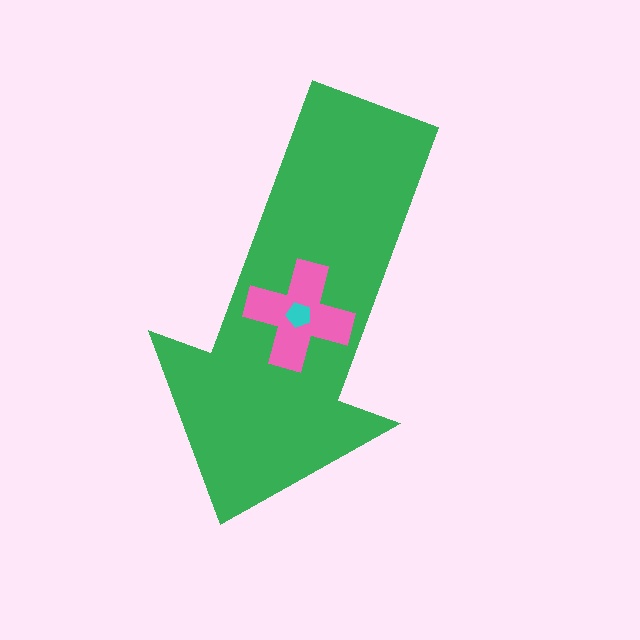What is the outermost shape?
The green arrow.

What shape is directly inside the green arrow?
The pink cross.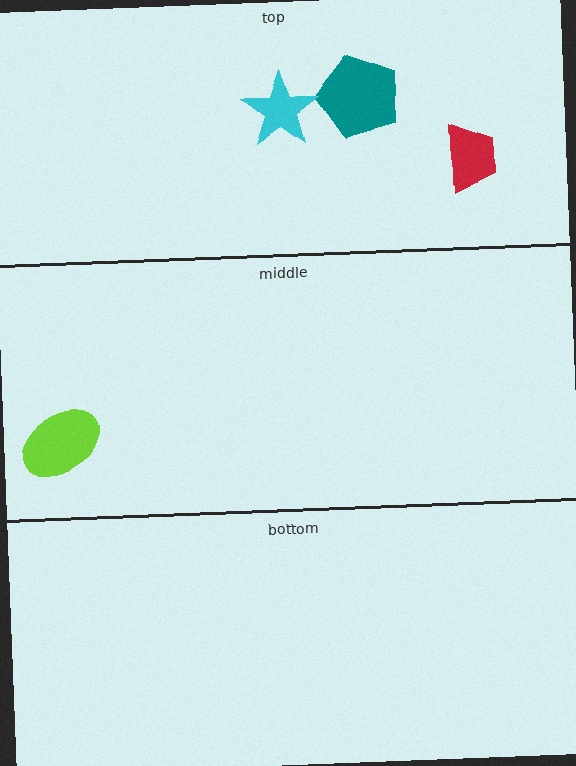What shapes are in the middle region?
The lime ellipse.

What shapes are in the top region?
The teal pentagon, the red trapezoid, the cyan star.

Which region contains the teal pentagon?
The top region.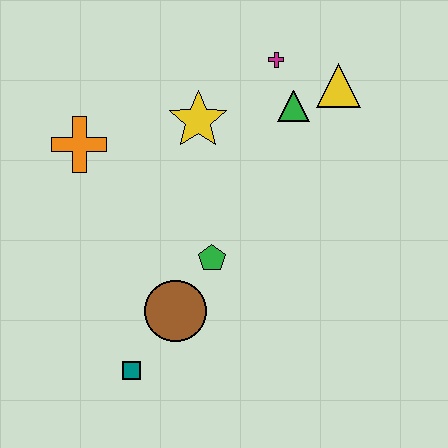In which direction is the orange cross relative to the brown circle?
The orange cross is above the brown circle.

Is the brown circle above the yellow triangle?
No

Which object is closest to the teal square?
The brown circle is closest to the teal square.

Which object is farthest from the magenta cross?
The teal square is farthest from the magenta cross.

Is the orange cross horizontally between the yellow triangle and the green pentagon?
No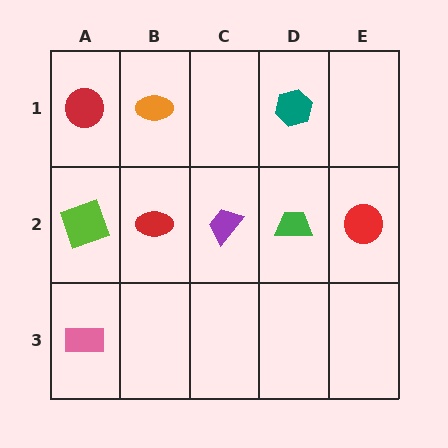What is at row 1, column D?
A teal hexagon.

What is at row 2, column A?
A lime square.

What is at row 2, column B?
A red ellipse.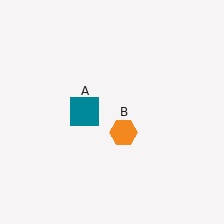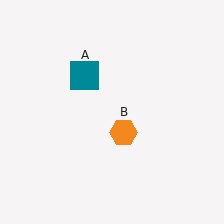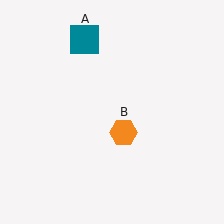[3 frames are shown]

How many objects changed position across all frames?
1 object changed position: teal square (object A).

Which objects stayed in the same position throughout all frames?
Orange hexagon (object B) remained stationary.